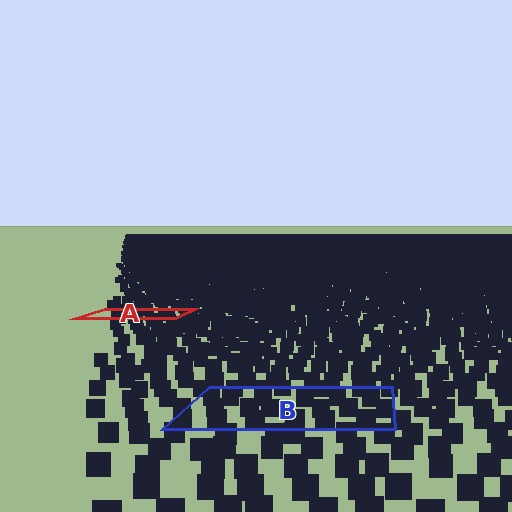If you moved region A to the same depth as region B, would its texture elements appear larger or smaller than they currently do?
They would appear larger. At a closer depth, the same texture elements are projected at a bigger on-screen size.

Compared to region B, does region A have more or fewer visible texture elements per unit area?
Region A has more texture elements per unit area — they are packed more densely because it is farther away.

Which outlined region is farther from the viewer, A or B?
Region A is farther from the viewer — the texture elements inside it appear smaller and more densely packed.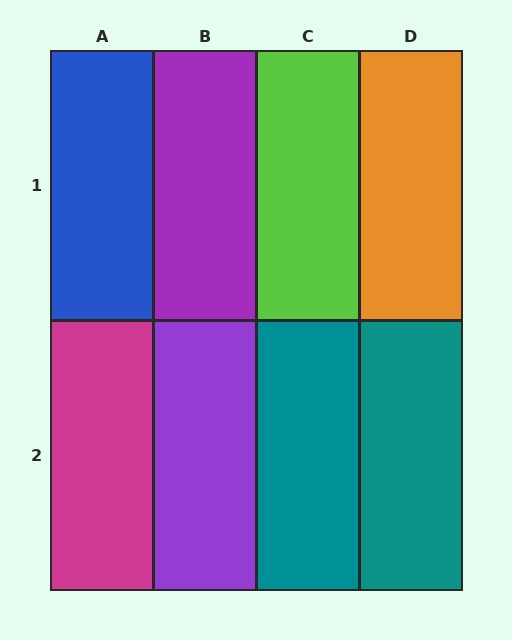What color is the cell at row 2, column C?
Teal.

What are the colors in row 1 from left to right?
Blue, purple, lime, orange.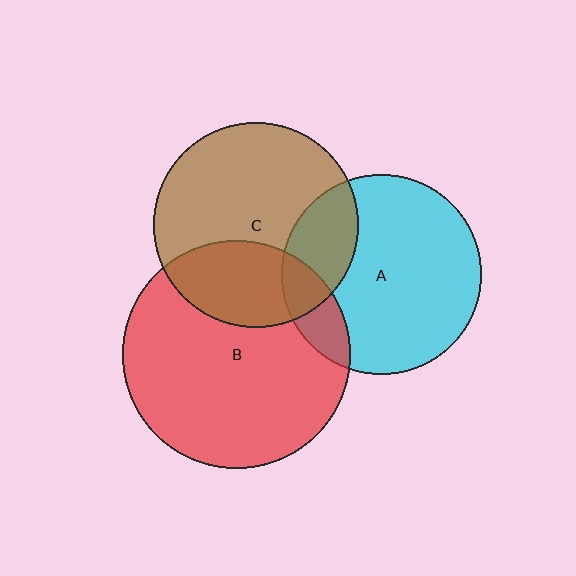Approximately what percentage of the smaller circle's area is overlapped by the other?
Approximately 25%.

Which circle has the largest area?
Circle B (red).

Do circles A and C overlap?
Yes.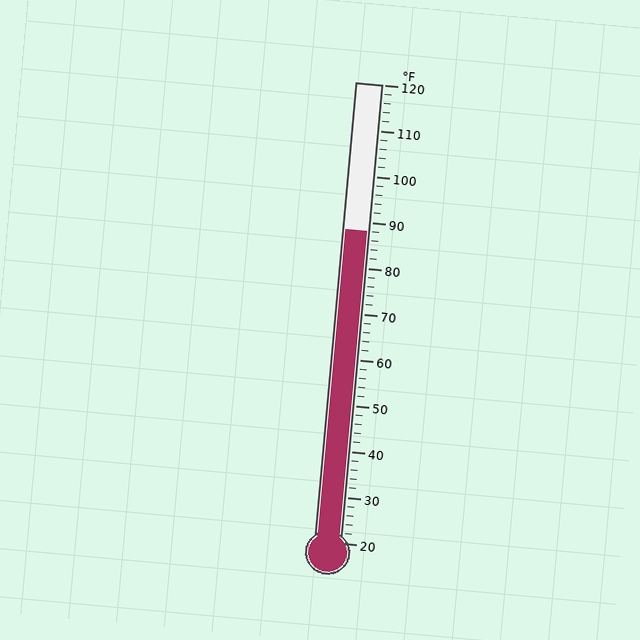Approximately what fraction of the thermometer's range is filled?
The thermometer is filled to approximately 70% of its range.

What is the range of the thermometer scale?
The thermometer scale ranges from 20°F to 120°F.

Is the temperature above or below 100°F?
The temperature is below 100°F.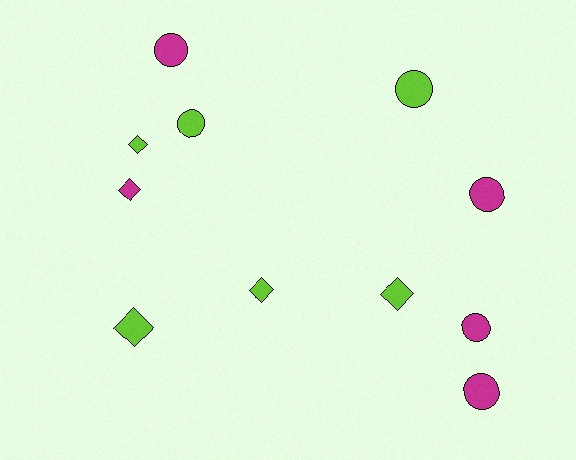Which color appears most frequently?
Lime, with 6 objects.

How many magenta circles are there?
There are 4 magenta circles.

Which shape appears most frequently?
Circle, with 6 objects.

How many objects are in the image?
There are 11 objects.